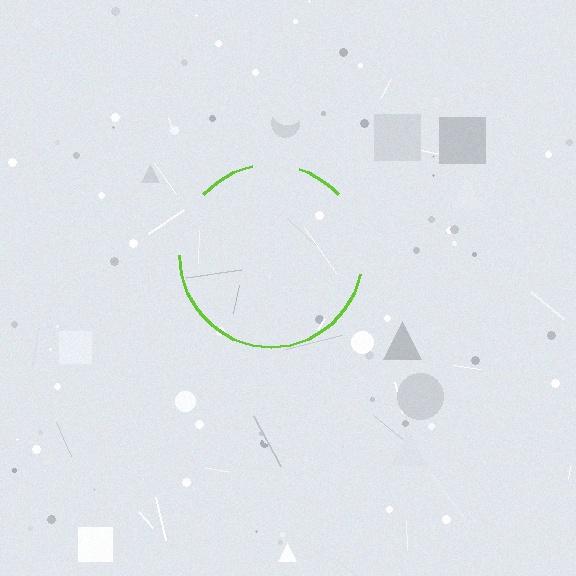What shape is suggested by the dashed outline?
The dashed outline suggests a circle.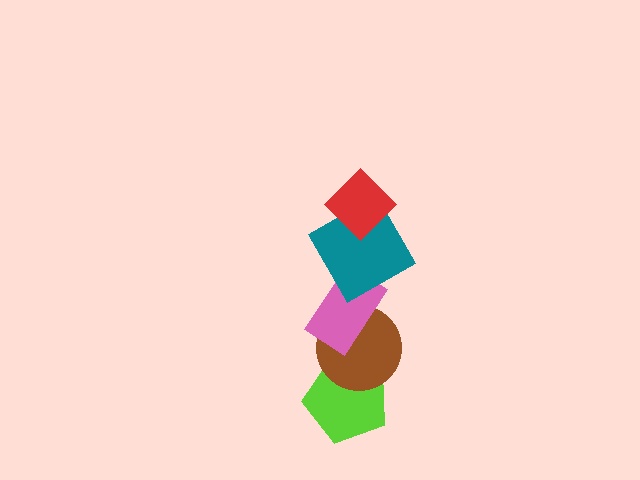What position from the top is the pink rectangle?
The pink rectangle is 3rd from the top.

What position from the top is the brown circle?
The brown circle is 4th from the top.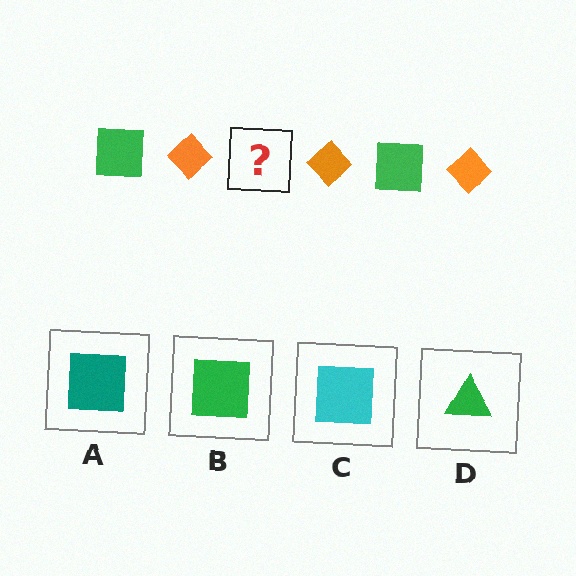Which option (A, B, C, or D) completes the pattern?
B.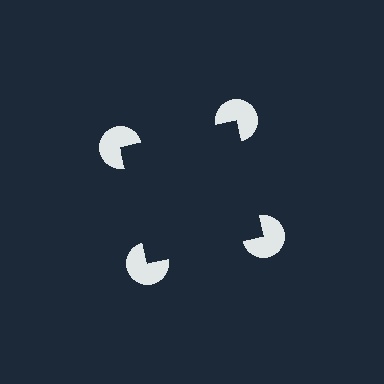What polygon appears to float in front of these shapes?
An illusory square — its edges are inferred from the aligned wedge cuts in the pac-man discs, not physically drawn.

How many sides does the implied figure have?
4 sides.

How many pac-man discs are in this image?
There are 4 — one at each vertex of the illusory square.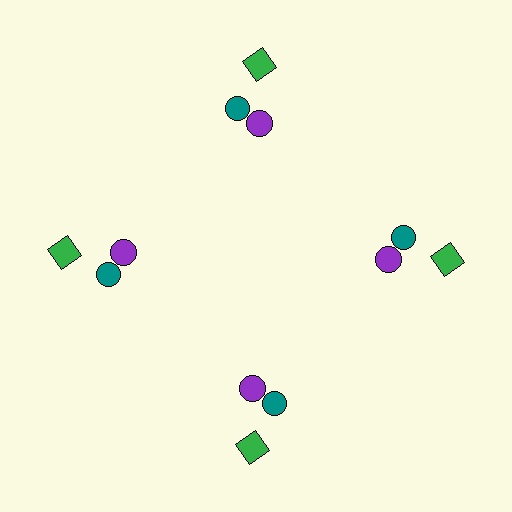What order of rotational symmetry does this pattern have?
This pattern has 4-fold rotational symmetry.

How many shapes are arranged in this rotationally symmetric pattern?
There are 12 shapes, arranged in 4 groups of 3.